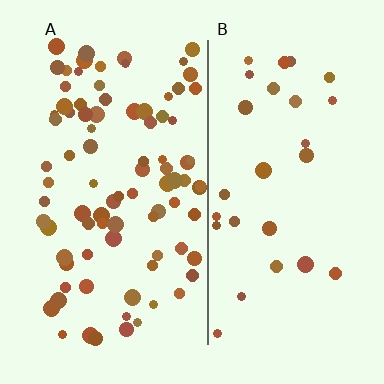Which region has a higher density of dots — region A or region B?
A (the left).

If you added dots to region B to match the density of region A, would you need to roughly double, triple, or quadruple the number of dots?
Approximately triple.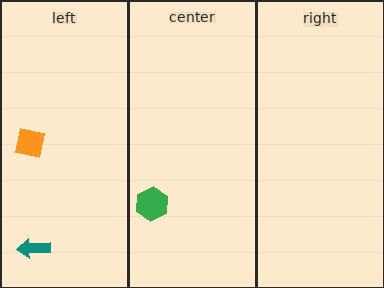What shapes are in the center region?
The green hexagon.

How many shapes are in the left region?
2.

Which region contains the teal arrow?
The left region.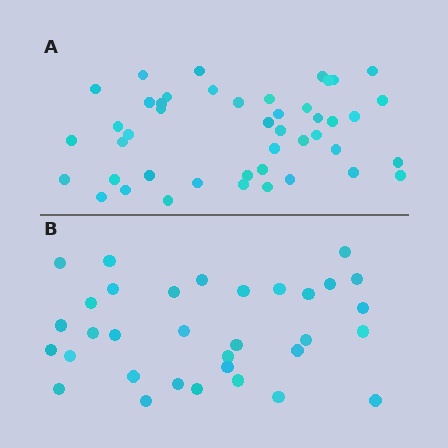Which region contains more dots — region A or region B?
Region A (the top region) has more dots.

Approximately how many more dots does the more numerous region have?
Region A has roughly 12 or so more dots than region B.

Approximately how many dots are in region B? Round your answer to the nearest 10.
About 30 dots. (The exact count is 33, which rounds to 30.)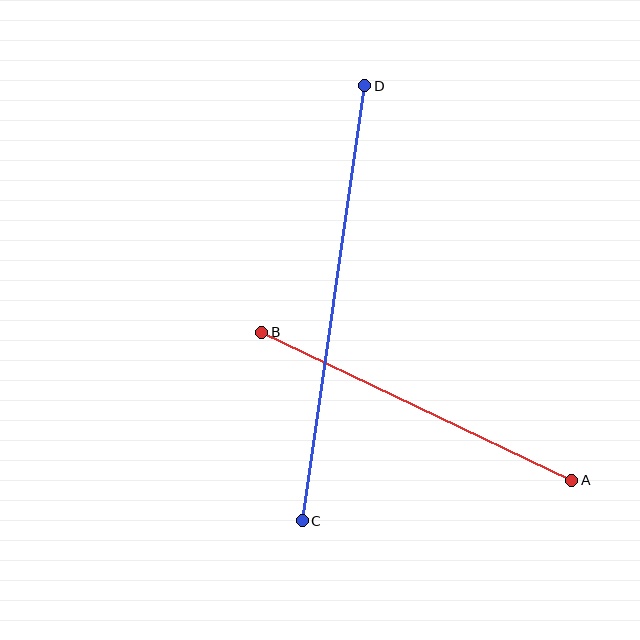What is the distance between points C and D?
The distance is approximately 439 pixels.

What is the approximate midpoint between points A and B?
The midpoint is at approximately (417, 406) pixels.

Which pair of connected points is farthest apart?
Points C and D are farthest apart.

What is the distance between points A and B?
The distance is approximately 343 pixels.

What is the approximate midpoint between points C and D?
The midpoint is at approximately (333, 303) pixels.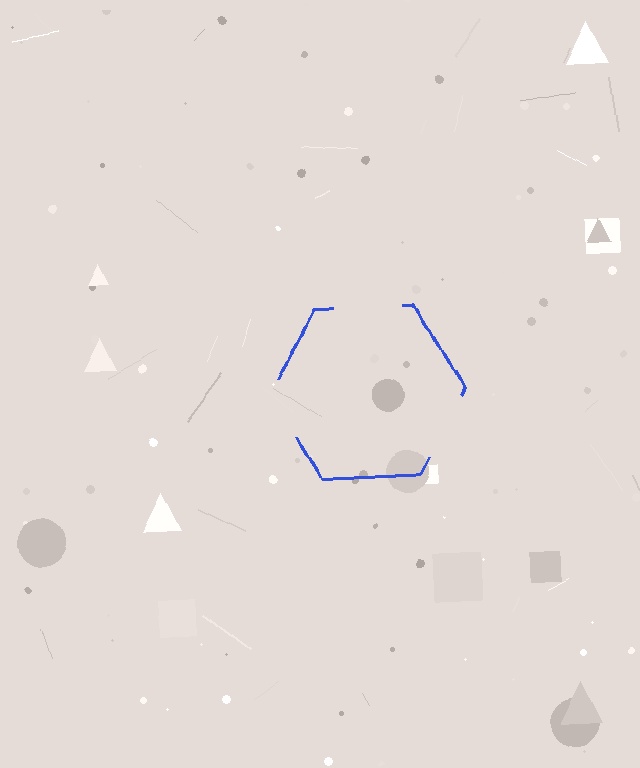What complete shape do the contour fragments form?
The contour fragments form a hexagon.